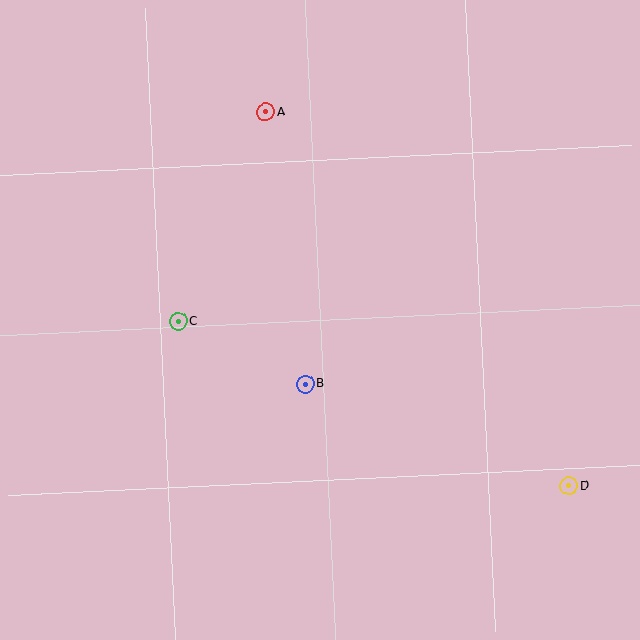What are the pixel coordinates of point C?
Point C is at (178, 321).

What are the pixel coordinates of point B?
Point B is at (305, 384).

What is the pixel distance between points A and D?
The distance between A and D is 482 pixels.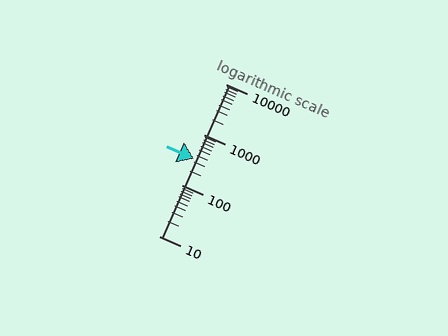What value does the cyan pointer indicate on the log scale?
The pointer indicates approximately 340.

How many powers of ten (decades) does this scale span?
The scale spans 3 decades, from 10 to 10000.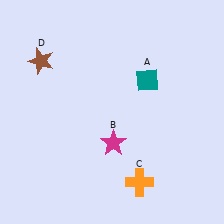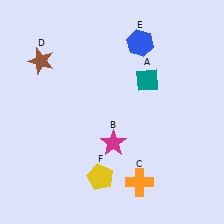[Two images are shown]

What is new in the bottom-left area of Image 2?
A yellow pentagon (F) was added in the bottom-left area of Image 2.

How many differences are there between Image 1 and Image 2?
There are 2 differences between the two images.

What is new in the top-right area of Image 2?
A blue hexagon (E) was added in the top-right area of Image 2.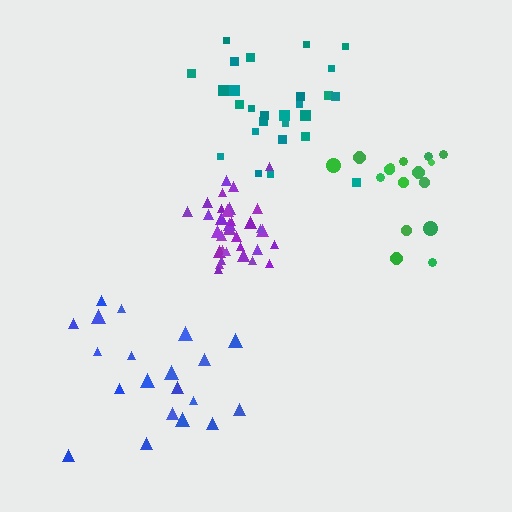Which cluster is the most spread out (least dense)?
Blue.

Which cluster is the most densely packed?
Purple.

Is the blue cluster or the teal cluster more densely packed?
Teal.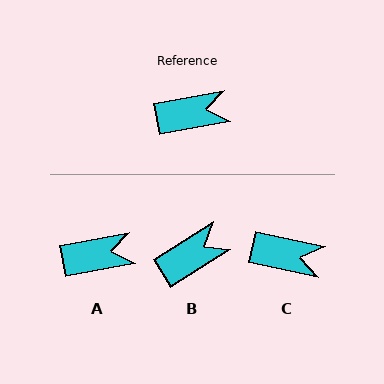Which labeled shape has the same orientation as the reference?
A.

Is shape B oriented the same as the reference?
No, it is off by about 22 degrees.